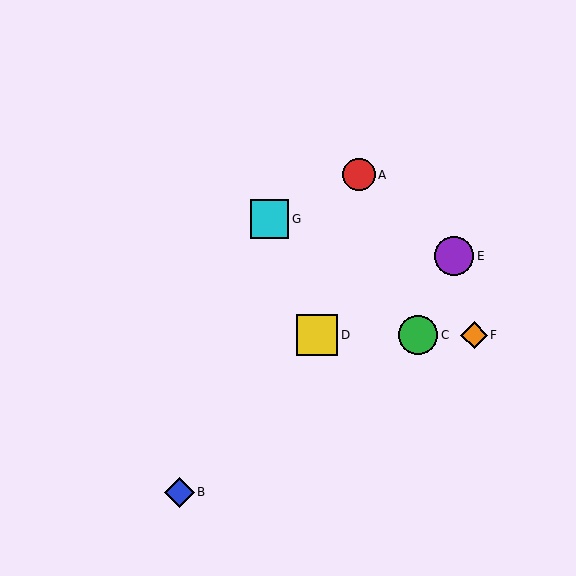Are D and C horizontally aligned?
Yes, both are at y≈335.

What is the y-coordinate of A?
Object A is at y≈175.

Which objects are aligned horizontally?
Objects C, D, F are aligned horizontally.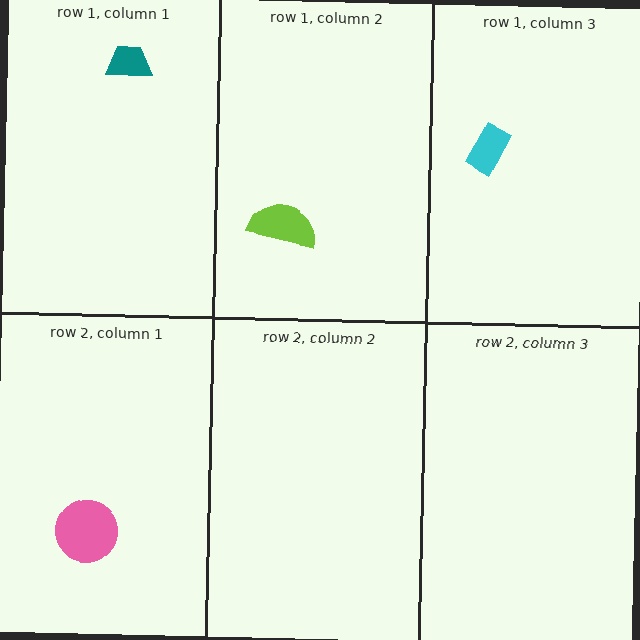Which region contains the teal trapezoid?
The row 1, column 1 region.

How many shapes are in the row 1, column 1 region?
1.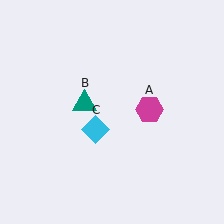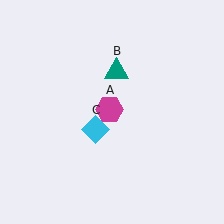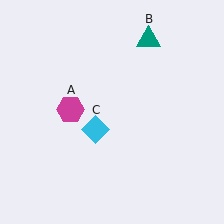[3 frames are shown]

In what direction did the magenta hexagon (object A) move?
The magenta hexagon (object A) moved left.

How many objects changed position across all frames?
2 objects changed position: magenta hexagon (object A), teal triangle (object B).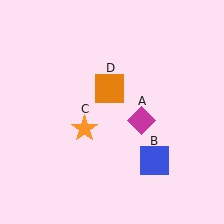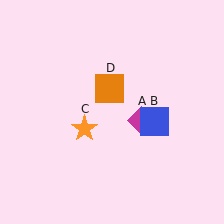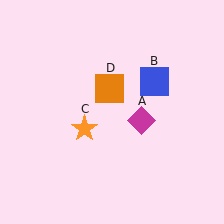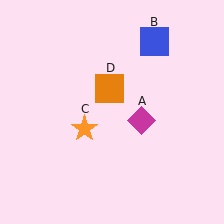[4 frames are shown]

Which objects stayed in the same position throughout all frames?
Magenta diamond (object A) and orange star (object C) and orange square (object D) remained stationary.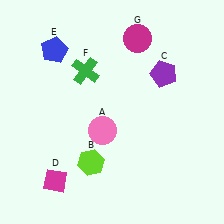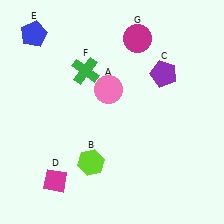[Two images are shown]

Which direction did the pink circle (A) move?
The pink circle (A) moved up.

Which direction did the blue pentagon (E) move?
The blue pentagon (E) moved left.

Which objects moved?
The objects that moved are: the pink circle (A), the blue pentagon (E).